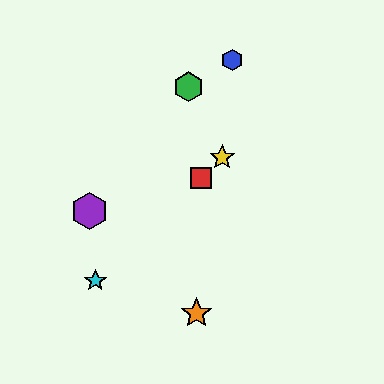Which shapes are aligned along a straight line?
The red square, the yellow star, the cyan star are aligned along a straight line.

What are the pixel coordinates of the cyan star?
The cyan star is at (95, 281).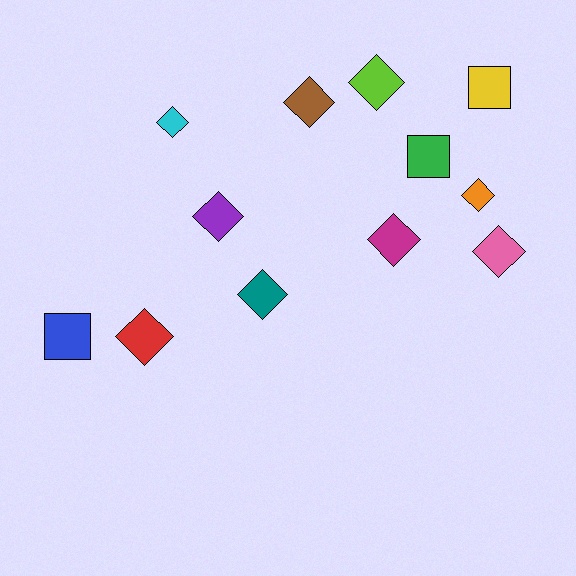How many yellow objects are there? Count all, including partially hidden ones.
There is 1 yellow object.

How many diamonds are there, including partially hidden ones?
There are 9 diamonds.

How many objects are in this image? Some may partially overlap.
There are 12 objects.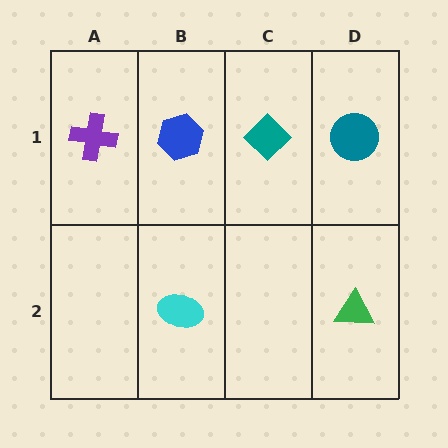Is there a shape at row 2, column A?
No, that cell is empty.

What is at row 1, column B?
A blue hexagon.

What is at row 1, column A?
A purple cross.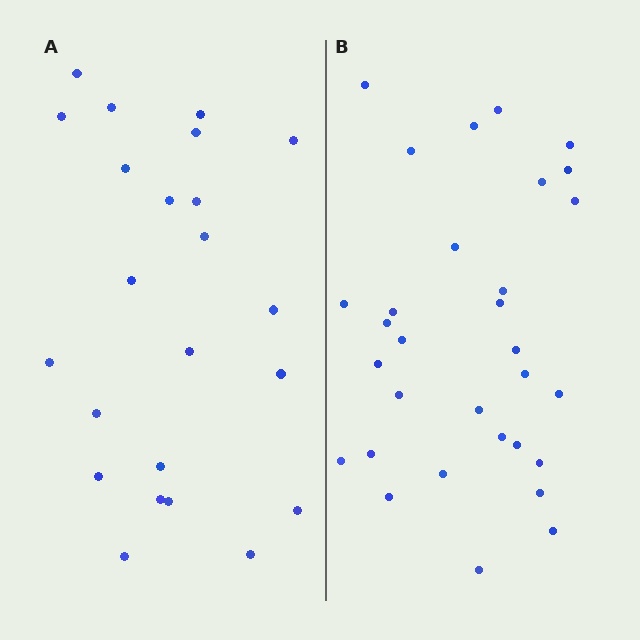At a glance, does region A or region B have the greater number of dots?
Region B (the right region) has more dots.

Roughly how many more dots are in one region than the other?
Region B has roughly 8 or so more dots than region A.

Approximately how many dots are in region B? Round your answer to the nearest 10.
About 30 dots. (The exact count is 31, which rounds to 30.)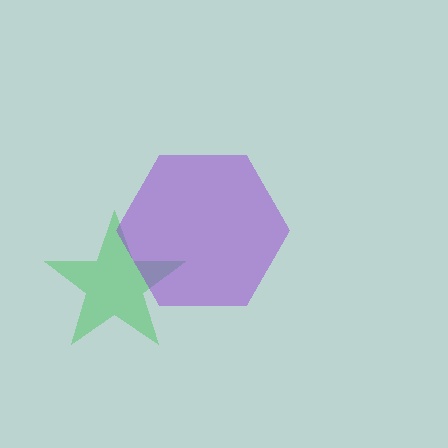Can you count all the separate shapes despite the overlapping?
Yes, there are 2 separate shapes.